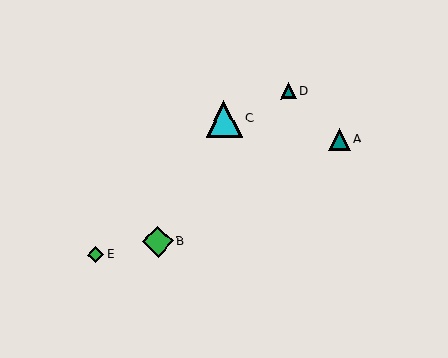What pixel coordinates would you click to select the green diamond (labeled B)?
Click at (158, 242) to select the green diamond B.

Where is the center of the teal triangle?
The center of the teal triangle is at (339, 139).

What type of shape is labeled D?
Shape D is a teal triangle.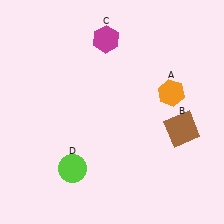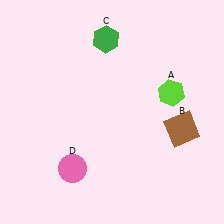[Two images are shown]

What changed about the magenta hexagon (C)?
In Image 1, C is magenta. In Image 2, it changed to green.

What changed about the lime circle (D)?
In Image 1, D is lime. In Image 2, it changed to pink.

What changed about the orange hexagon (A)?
In Image 1, A is orange. In Image 2, it changed to lime.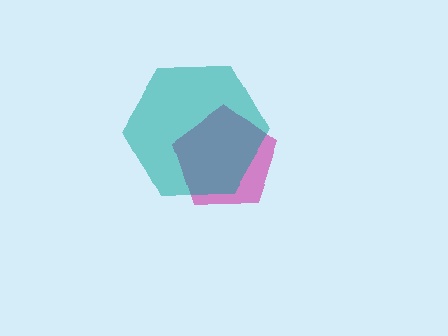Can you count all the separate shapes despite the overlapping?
Yes, there are 2 separate shapes.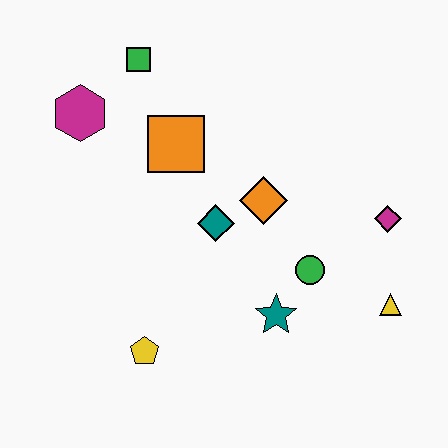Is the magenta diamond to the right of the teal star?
Yes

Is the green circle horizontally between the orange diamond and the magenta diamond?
Yes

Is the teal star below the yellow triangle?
Yes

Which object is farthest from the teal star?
The green square is farthest from the teal star.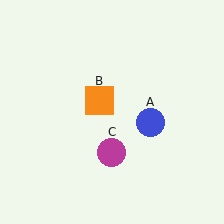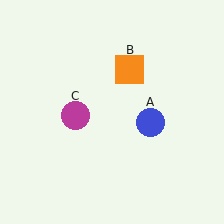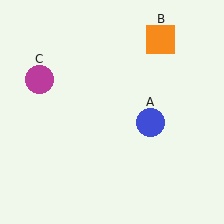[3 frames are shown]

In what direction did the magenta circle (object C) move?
The magenta circle (object C) moved up and to the left.